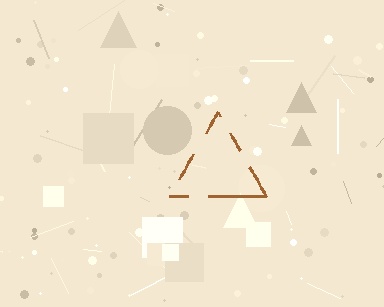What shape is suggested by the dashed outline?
The dashed outline suggests a triangle.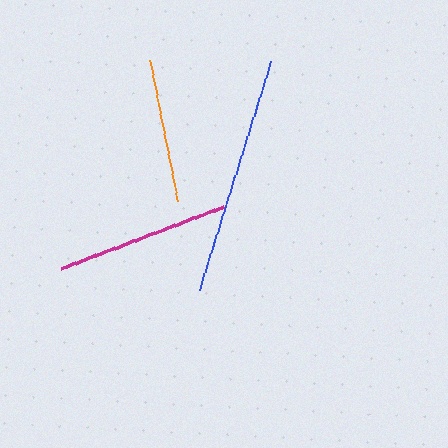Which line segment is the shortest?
The orange line is the shortest at approximately 143 pixels.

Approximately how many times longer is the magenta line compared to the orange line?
The magenta line is approximately 1.2 times the length of the orange line.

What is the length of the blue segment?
The blue segment is approximately 239 pixels long.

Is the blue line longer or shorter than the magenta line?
The blue line is longer than the magenta line.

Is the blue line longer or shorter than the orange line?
The blue line is longer than the orange line.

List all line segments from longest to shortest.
From longest to shortest: blue, magenta, orange.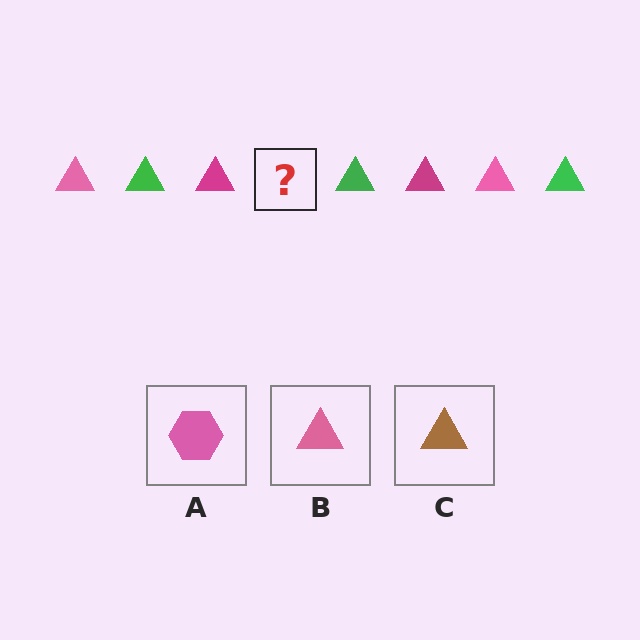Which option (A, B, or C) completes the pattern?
B.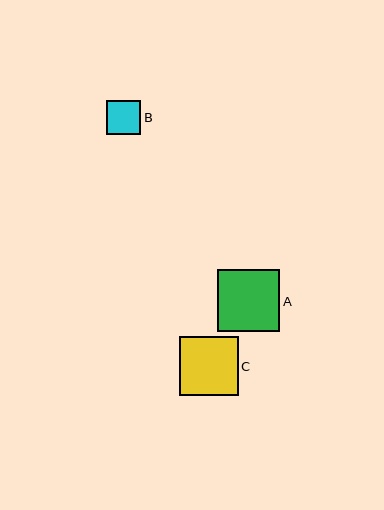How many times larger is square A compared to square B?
Square A is approximately 1.8 times the size of square B.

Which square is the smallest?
Square B is the smallest with a size of approximately 34 pixels.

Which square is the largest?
Square A is the largest with a size of approximately 62 pixels.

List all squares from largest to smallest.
From largest to smallest: A, C, B.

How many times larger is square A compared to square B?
Square A is approximately 1.8 times the size of square B.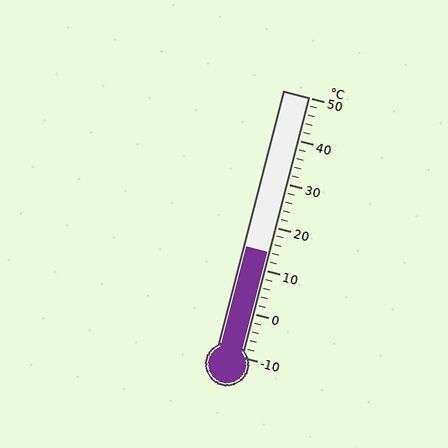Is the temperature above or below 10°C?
The temperature is above 10°C.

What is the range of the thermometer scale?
The thermometer scale ranges from -10°C to 50°C.